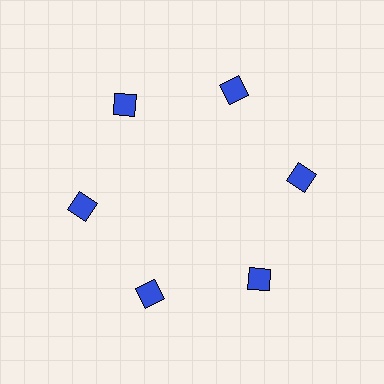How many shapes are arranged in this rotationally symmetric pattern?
There are 6 shapes, arranged in 6 groups of 1.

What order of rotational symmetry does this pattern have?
This pattern has 6-fold rotational symmetry.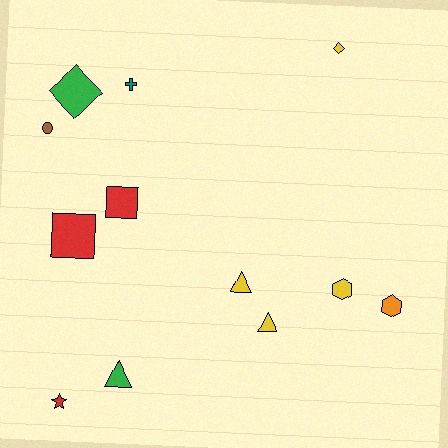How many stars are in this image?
There is 1 star.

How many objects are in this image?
There are 12 objects.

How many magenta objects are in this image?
There are no magenta objects.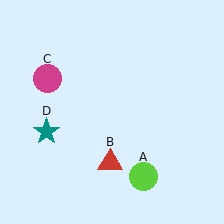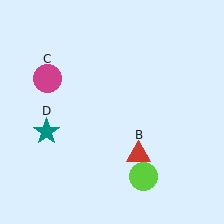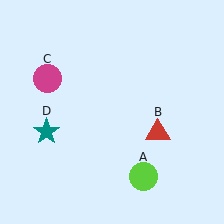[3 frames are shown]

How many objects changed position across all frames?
1 object changed position: red triangle (object B).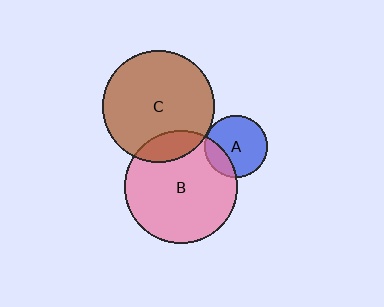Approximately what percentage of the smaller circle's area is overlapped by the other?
Approximately 25%.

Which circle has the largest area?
Circle B (pink).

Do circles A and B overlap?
Yes.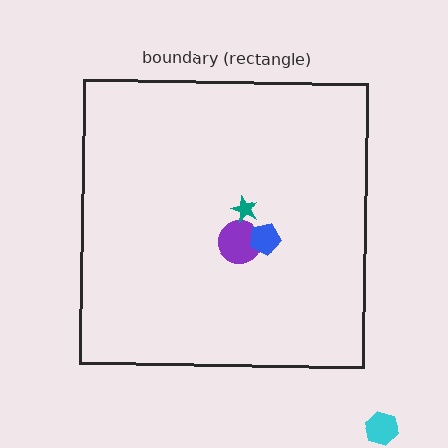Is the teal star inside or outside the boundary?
Inside.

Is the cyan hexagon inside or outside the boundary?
Outside.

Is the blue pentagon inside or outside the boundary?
Inside.